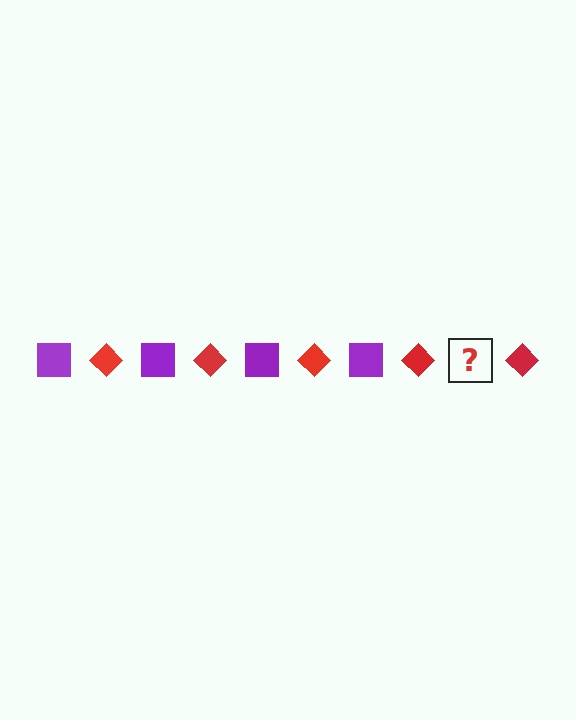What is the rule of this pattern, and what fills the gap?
The rule is that the pattern alternates between purple square and red diamond. The gap should be filled with a purple square.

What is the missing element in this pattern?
The missing element is a purple square.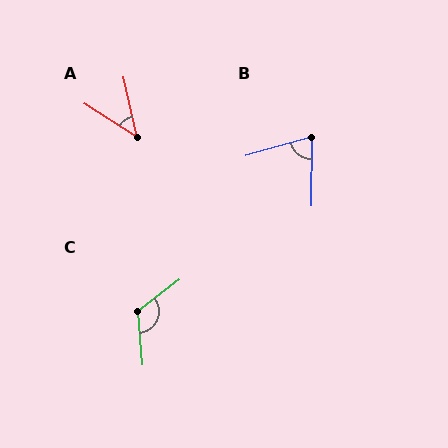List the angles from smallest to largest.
A (45°), B (74°), C (122°).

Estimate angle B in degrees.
Approximately 74 degrees.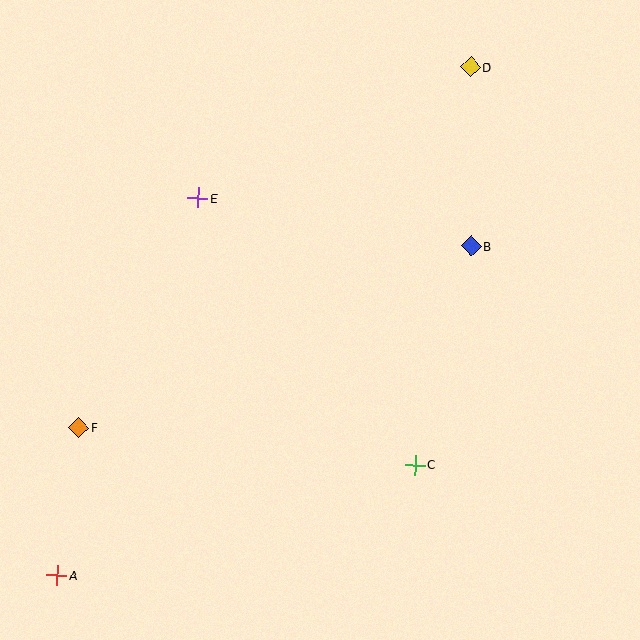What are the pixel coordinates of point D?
Point D is at (471, 67).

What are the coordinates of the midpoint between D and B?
The midpoint between D and B is at (471, 157).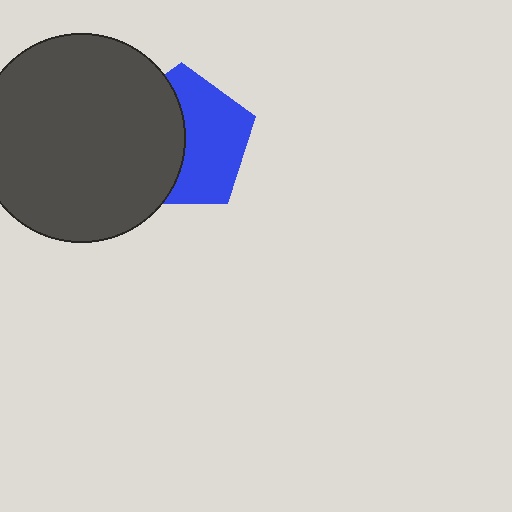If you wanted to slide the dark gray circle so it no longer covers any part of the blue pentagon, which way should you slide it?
Slide it left — that is the most direct way to separate the two shapes.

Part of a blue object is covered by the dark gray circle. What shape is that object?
It is a pentagon.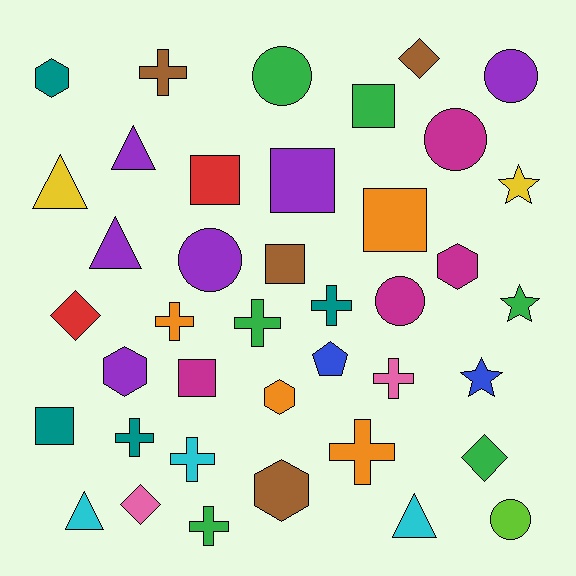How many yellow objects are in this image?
There are 2 yellow objects.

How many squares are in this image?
There are 7 squares.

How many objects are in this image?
There are 40 objects.